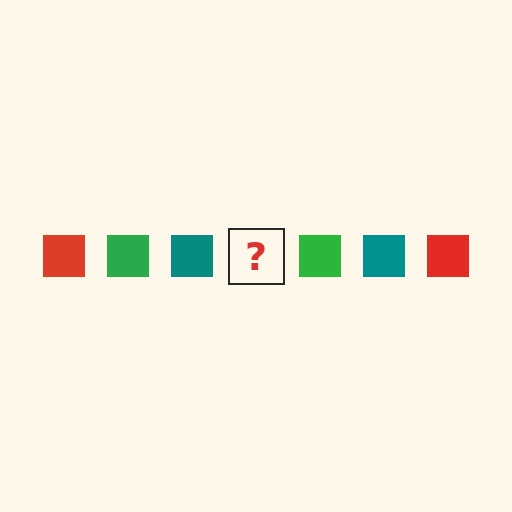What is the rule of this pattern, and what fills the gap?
The rule is that the pattern cycles through red, green, teal squares. The gap should be filled with a red square.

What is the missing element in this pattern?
The missing element is a red square.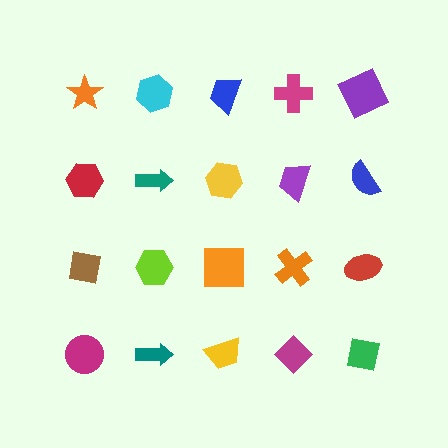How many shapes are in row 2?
5 shapes.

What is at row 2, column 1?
A red hexagon.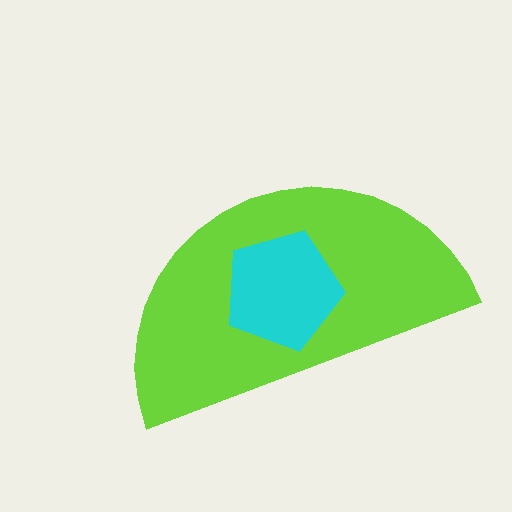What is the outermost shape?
The lime semicircle.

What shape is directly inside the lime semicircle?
The cyan pentagon.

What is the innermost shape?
The cyan pentagon.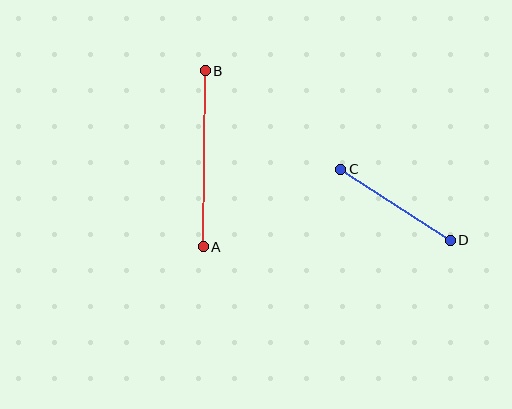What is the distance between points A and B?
The distance is approximately 176 pixels.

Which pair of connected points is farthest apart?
Points A and B are farthest apart.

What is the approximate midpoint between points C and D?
The midpoint is at approximately (395, 205) pixels.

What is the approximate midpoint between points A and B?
The midpoint is at approximately (204, 159) pixels.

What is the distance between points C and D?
The distance is approximately 130 pixels.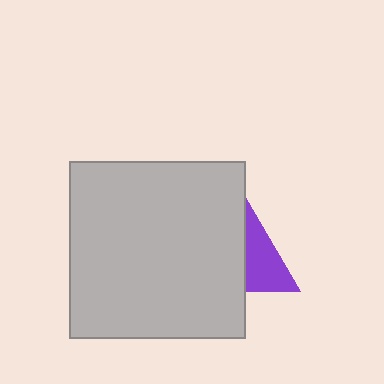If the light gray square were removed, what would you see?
You would see the complete purple triangle.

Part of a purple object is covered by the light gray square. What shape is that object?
It is a triangle.